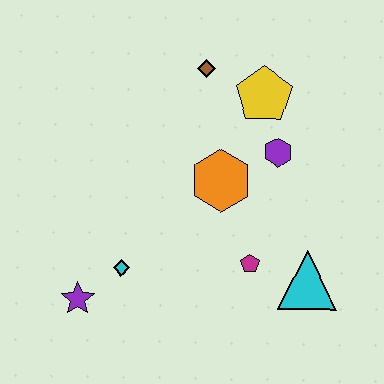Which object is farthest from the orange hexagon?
The purple star is farthest from the orange hexagon.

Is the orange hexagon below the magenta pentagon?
No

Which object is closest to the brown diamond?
The yellow pentagon is closest to the brown diamond.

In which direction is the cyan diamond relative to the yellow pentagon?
The cyan diamond is below the yellow pentagon.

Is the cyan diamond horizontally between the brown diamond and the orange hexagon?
No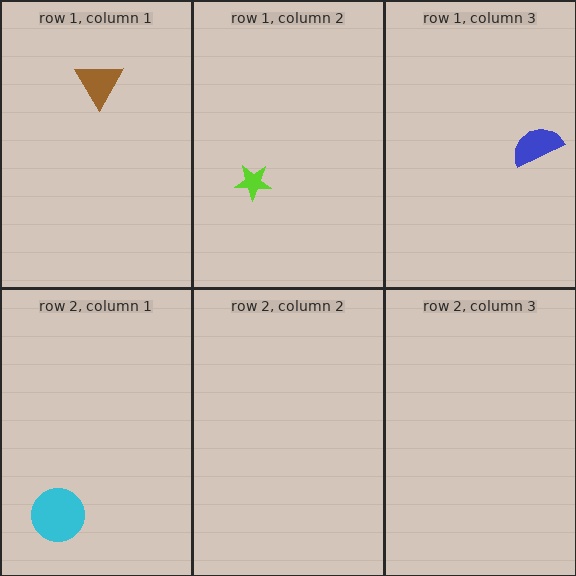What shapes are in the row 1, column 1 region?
The brown triangle.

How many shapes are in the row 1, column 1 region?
1.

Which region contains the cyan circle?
The row 2, column 1 region.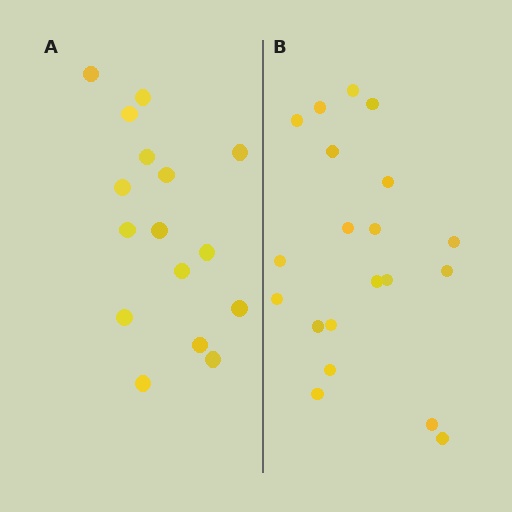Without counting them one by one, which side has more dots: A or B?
Region B (the right region) has more dots.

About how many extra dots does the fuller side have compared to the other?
Region B has about 4 more dots than region A.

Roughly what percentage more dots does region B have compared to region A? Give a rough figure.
About 25% more.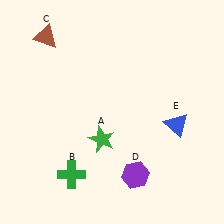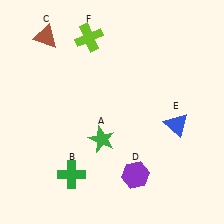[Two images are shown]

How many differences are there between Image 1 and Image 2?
There is 1 difference between the two images.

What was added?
A lime cross (F) was added in Image 2.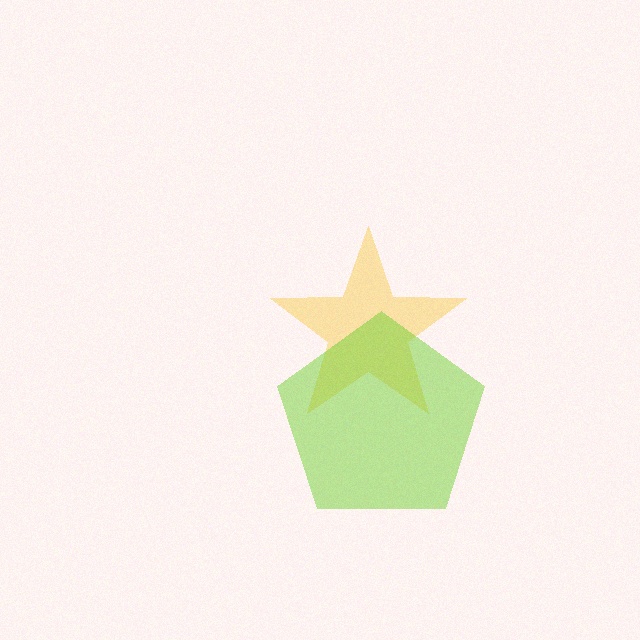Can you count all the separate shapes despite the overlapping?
Yes, there are 2 separate shapes.